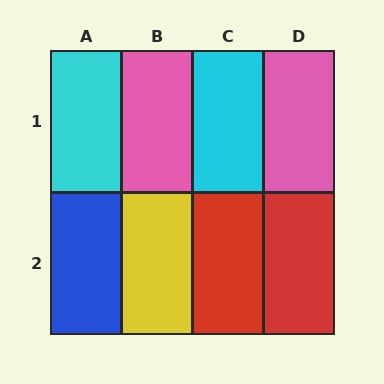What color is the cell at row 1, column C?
Cyan.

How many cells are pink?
2 cells are pink.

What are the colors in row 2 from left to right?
Blue, yellow, red, red.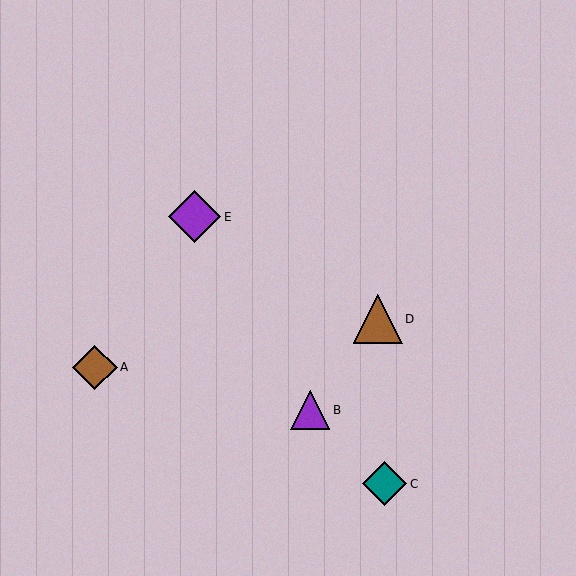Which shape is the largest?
The purple diamond (labeled E) is the largest.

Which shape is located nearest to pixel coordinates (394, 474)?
The teal diamond (labeled C) at (384, 484) is nearest to that location.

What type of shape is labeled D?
Shape D is a brown triangle.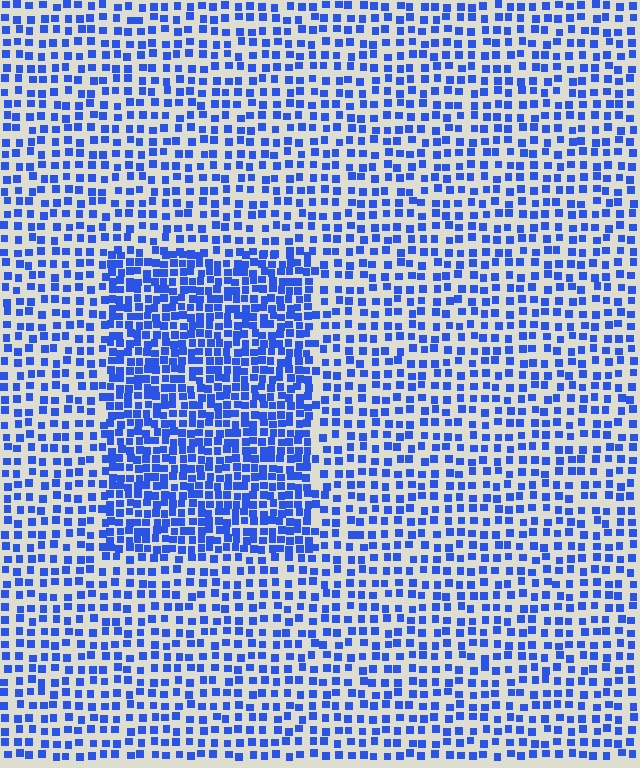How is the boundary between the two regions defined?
The boundary is defined by a change in element density (approximately 1.9x ratio). All elements are the same color, size, and shape.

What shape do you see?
I see a rectangle.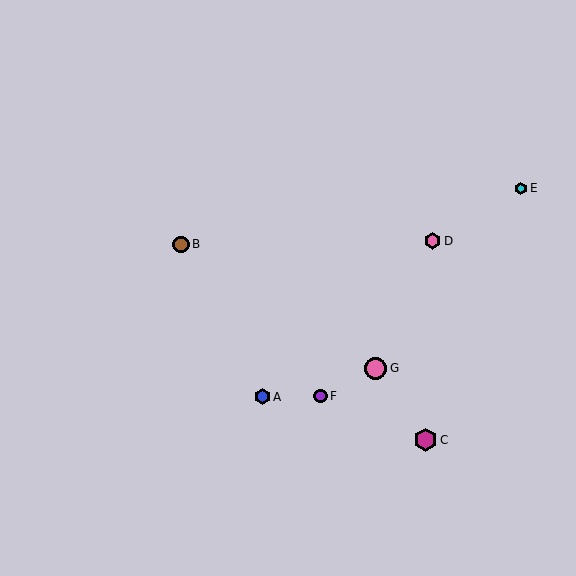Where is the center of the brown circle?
The center of the brown circle is at (181, 244).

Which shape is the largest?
The magenta hexagon (labeled C) is the largest.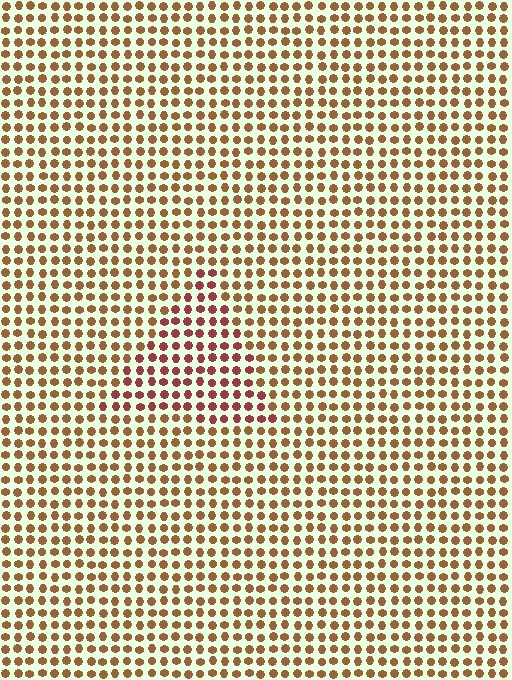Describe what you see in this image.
The image is filled with small brown elements in a uniform arrangement. A triangle-shaped region is visible where the elements are tinted to a slightly different hue, forming a subtle color boundary.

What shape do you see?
I see a triangle.